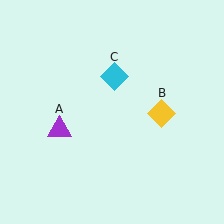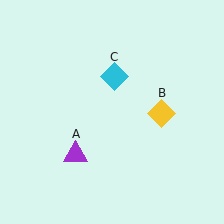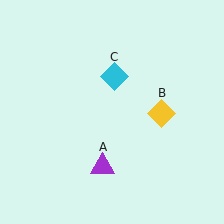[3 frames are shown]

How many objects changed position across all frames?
1 object changed position: purple triangle (object A).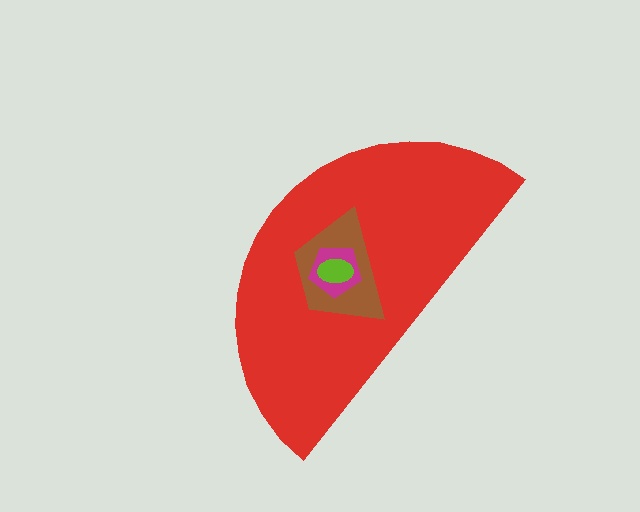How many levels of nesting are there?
4.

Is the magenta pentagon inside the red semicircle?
Yes.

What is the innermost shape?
The lime ellipse.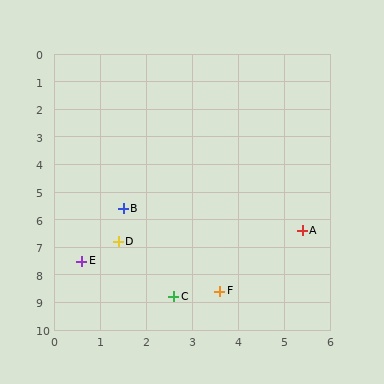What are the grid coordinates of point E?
Point E is at approximately (0.6, 7.5).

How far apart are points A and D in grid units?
Points A and D are about 4.0 grid units apart.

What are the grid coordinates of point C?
Point C is at approximately (2.6, 8.8).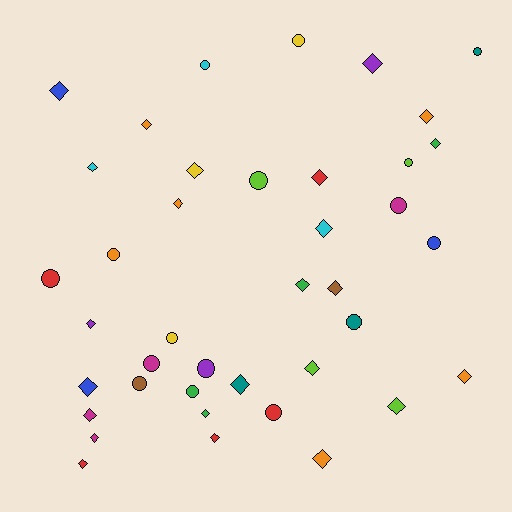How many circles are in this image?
There are 16 circles.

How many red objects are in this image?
There are 5 red objects.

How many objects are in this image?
There are 40 objects.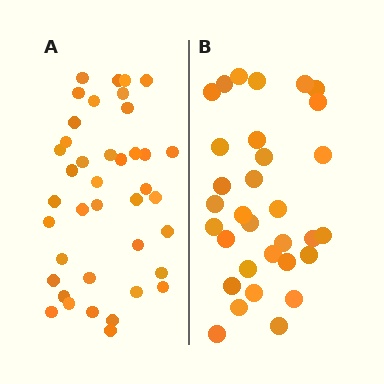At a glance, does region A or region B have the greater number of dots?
Region A (the left region) has more dots.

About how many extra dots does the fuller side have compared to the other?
Region A has roughly 8 or so more dots than region B.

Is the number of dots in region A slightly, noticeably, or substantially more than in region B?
Region A has noticeably more, but not dramatically so. The ratio is roughly 1.2 to 1.